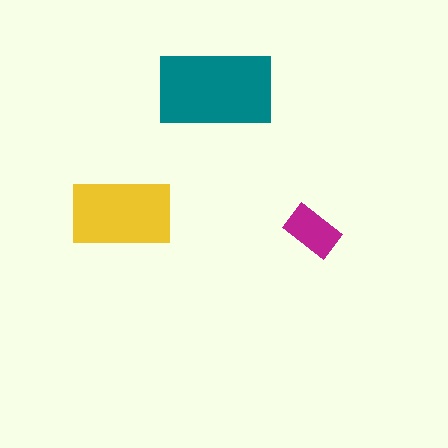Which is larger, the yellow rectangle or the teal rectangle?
The teal one.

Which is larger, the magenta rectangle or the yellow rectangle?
The yellow one.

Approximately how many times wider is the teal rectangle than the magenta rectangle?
About 2 times wider.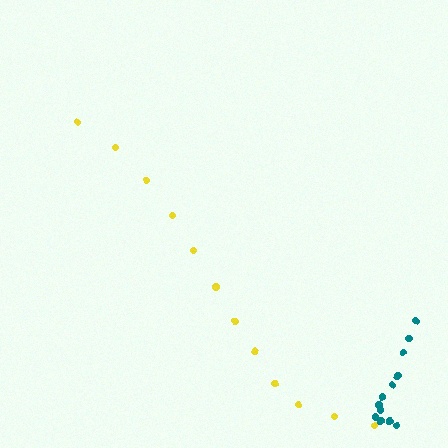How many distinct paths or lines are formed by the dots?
There are 2 distinct paths.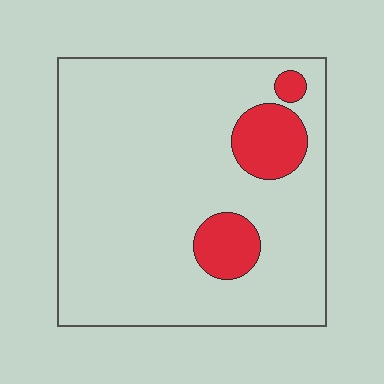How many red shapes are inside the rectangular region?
3.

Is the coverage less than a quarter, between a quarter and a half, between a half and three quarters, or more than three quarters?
Less than a quarter.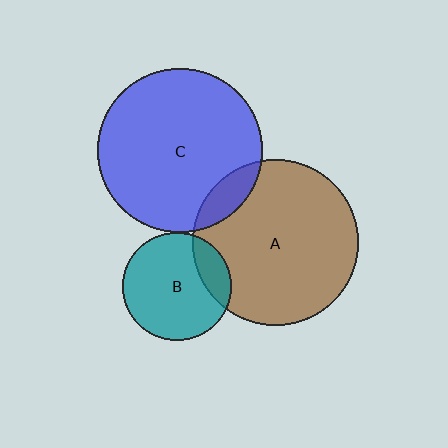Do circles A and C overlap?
Yes.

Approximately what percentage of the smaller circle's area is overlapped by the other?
Approximately 10%.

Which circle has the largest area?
Circle A (brown).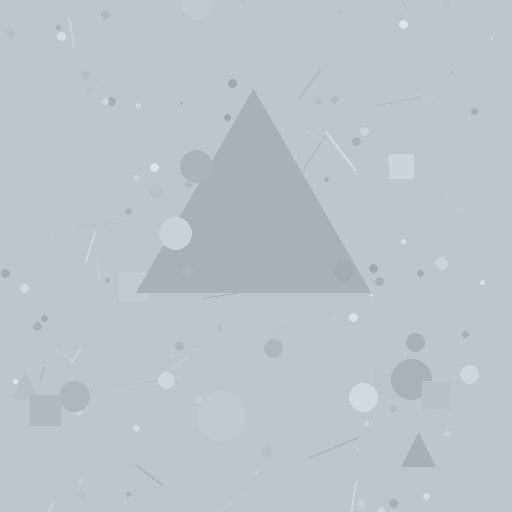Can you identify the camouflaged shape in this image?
The camouflaged shape is a triangle.